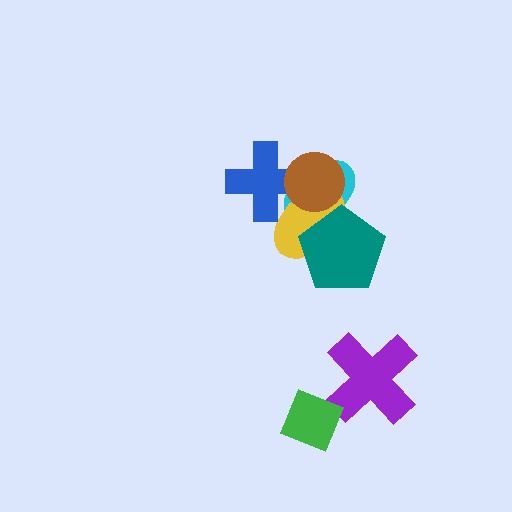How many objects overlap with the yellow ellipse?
4 objects overlap with the yellow ellipse.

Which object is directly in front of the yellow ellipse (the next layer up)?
The blue cross is directly in front of the yellow ellipse.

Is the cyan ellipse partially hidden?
Yes, it is partially covered by another shape.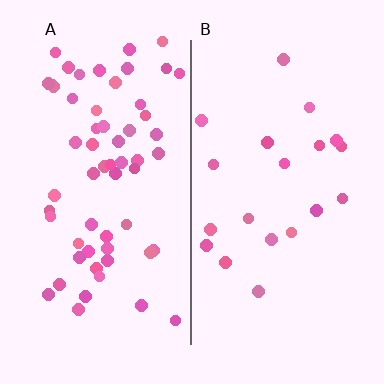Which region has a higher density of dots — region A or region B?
A (the left).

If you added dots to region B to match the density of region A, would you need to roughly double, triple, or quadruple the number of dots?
Approximately triple.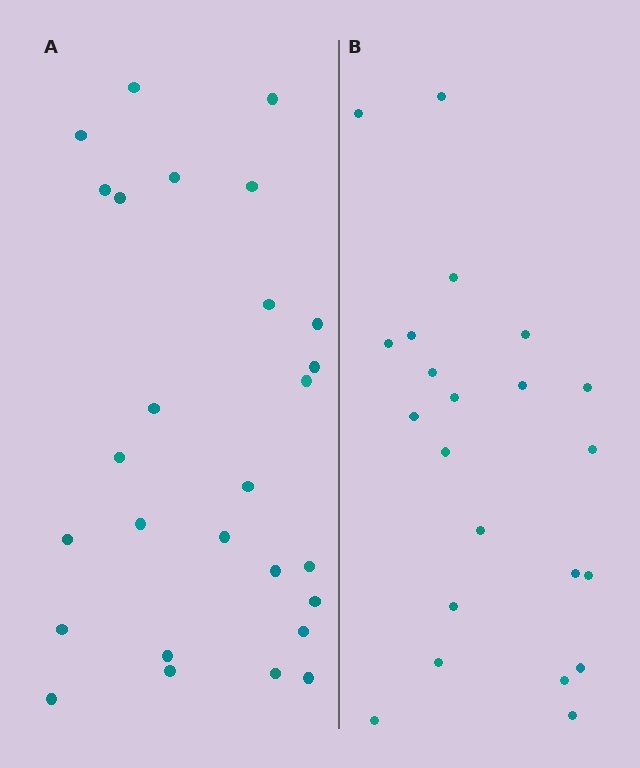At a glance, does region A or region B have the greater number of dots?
Region A (the left region) has more dots.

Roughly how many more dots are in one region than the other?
Region A has about 5 more dots than region B.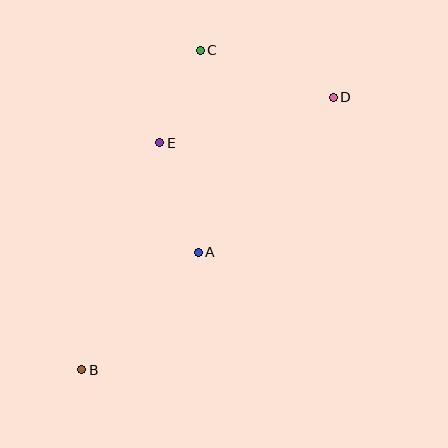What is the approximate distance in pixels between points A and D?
The distance between A and D is approximately 205 pixels.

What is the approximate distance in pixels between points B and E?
The distance between B and E is approximately 240 pixels.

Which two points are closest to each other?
Points C and E are closest to each other.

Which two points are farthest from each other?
Points B and D are farthest from each other.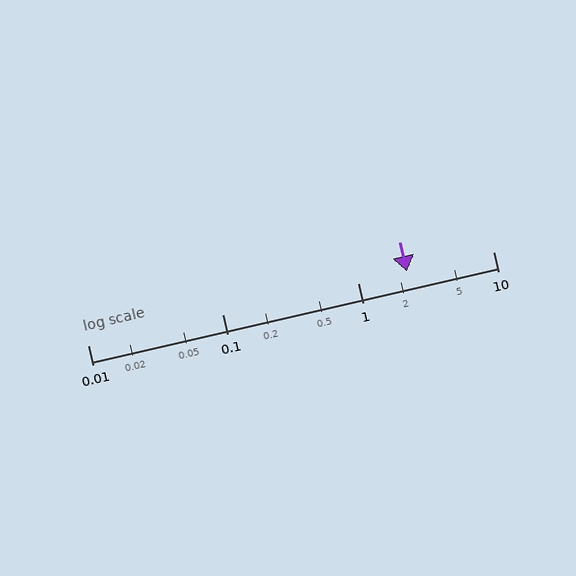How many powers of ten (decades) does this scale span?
The scale spans 3 decades, from 0.01 to 10.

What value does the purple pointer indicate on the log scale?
The pointer indicates approximately 2.3.